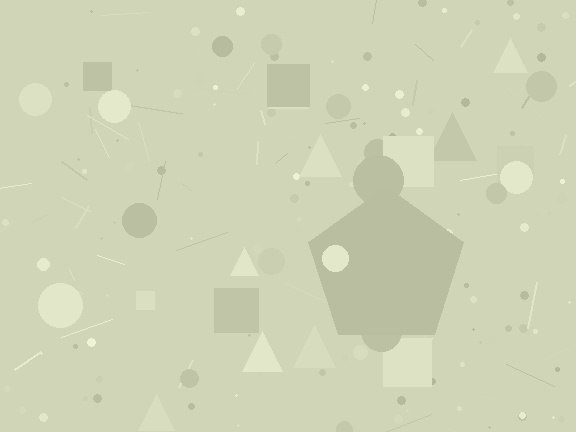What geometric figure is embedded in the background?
A pentagon is embedded in the background.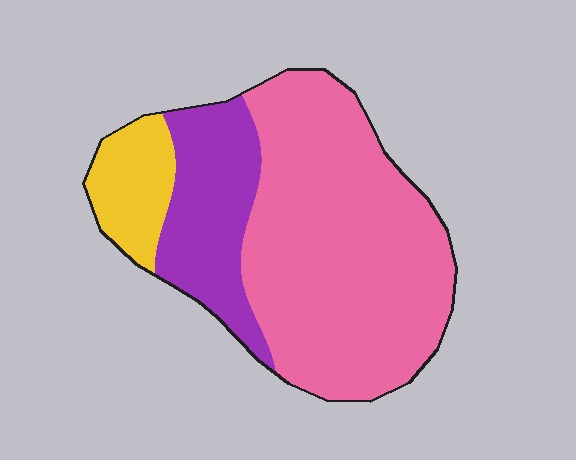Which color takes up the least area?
Yellow, at roughly 10%.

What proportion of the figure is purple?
Purple covers around 25% of the figure.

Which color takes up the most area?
Pink, at roughly 65%.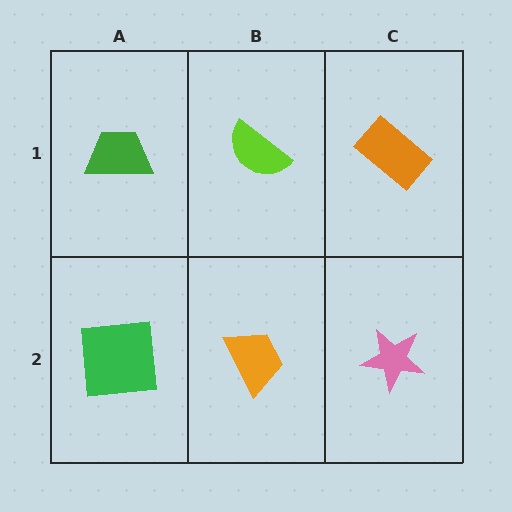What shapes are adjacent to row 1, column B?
An orange trapezoid (row 2, column B), a green trapezoid (row 1, column A), an orange rectangle (row 1, column C).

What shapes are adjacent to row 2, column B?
A lime semicircle (row 1, column B), a green square (row 2, column A), a pink star (row 2, column C).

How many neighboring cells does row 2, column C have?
2.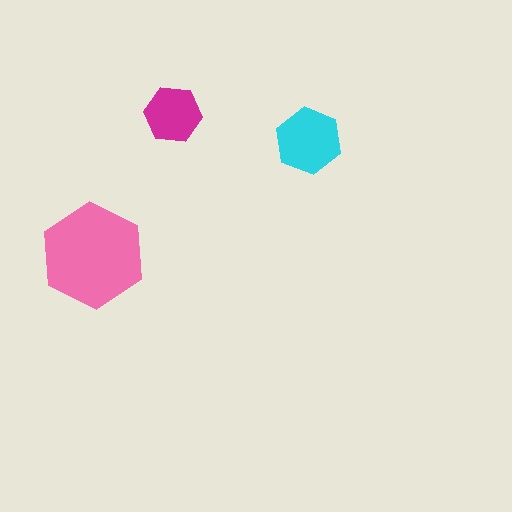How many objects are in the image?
There are 3 objects in the image.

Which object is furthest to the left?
The pink hexagon is leftmost.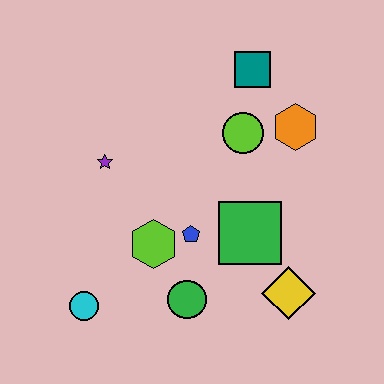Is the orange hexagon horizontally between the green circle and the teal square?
No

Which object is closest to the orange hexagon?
The lime circle is closest to the orange hexagon.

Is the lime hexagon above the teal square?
No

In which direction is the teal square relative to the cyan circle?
The teal square is above the cyan circle.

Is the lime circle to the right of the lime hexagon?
Yes